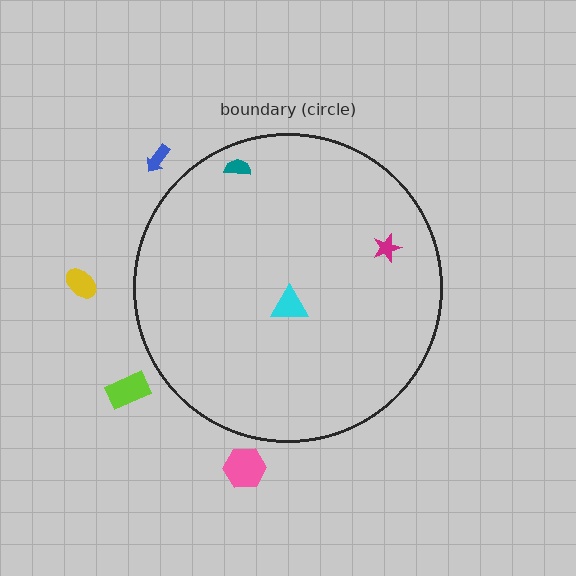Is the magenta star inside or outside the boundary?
Inside.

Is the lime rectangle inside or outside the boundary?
Outside.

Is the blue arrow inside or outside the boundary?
Outside.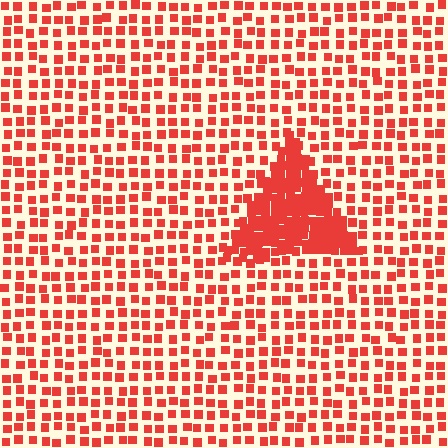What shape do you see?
I see a triangle.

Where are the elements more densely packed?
The elements are more densely packed inside the triangle boundary.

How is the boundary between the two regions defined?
The boundary is defined by a change in element density (approximately 2.7x ratio). All elements are the same color, size, and shape.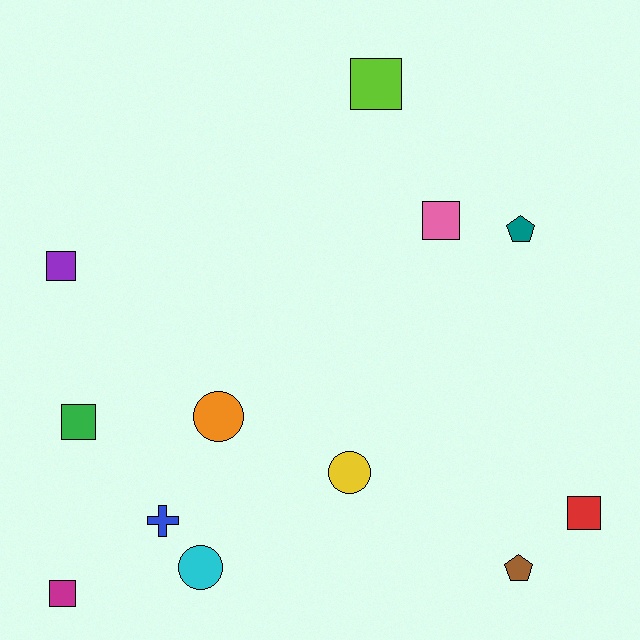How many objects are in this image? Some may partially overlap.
There are 12 objects.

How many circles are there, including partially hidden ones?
There are 3 circles.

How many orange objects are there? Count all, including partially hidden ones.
There is 1 orange object.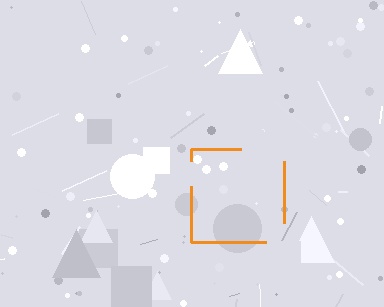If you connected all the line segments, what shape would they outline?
They would outline a square.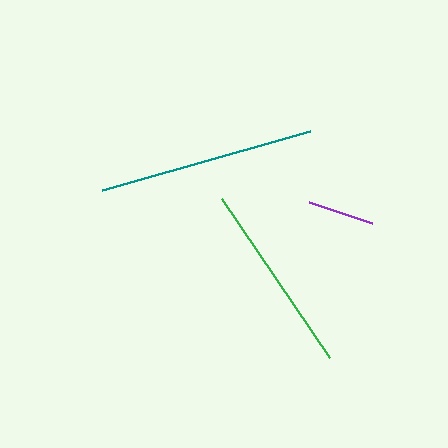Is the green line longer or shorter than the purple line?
The green line is longer than the purple line.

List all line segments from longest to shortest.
From longest to shortest: teal, green, purple.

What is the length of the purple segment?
The purple segment is approximately 66 pixels long.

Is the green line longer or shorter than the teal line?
The teal line is longer than the green line.